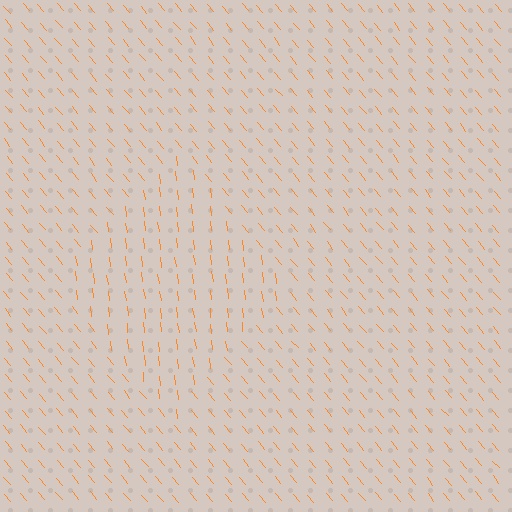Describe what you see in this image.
The image is filled with small orange line segments. A diamond region in the image has lines oriented differently from the surrounding lines, creating a visible texture boundary.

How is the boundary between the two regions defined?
The boundary is defined purely by a change in line orientation (approximately 33 degrees difference). All lines are the same color and thickness.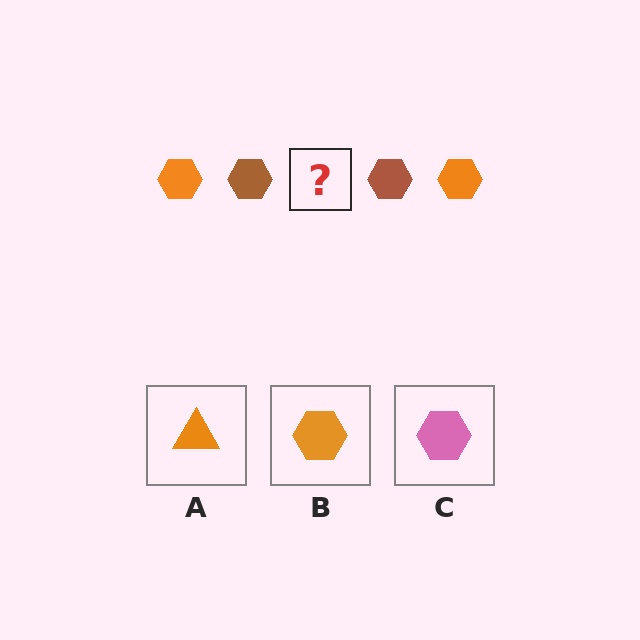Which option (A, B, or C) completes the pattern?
B.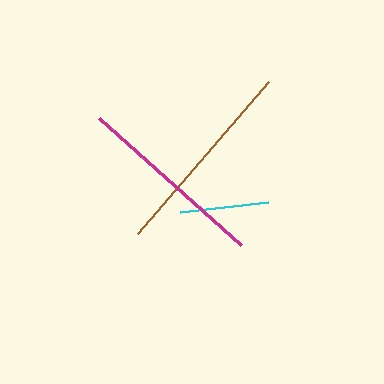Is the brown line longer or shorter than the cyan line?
The brown line is longer than the cyan line.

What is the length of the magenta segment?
The magenta segment is approximately 191 pixels long.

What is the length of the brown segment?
The brown segment is approximately 200 pixels long.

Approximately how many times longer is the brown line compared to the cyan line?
The brown line is approximately 2.3 times the length of the cyan line.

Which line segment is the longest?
The brown line is the longest at approximately 200 pixels.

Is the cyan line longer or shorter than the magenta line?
The magenta line is longer than the cyan line.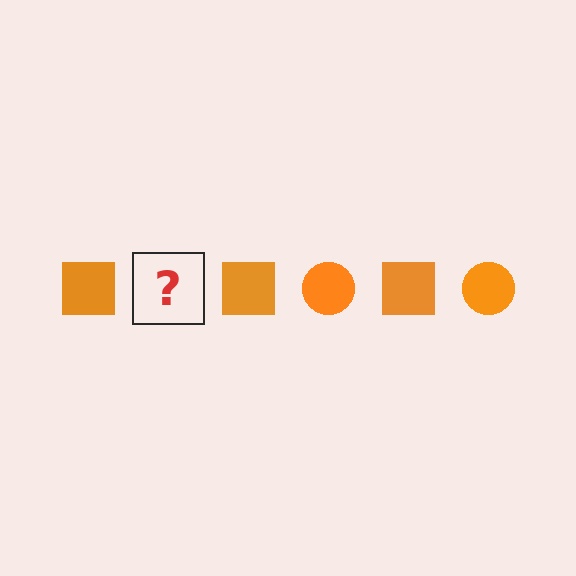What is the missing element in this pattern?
The missing element is an orange circle.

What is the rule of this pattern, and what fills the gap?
The rule is that the pattern cycles through square, circle shapes in orange. The gap should be filled with an orange circle.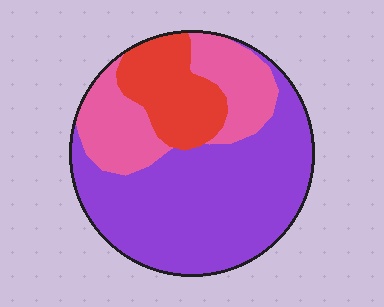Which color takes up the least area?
Red, at roughly 20%.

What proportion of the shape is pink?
Pink covers 25% of the shape.